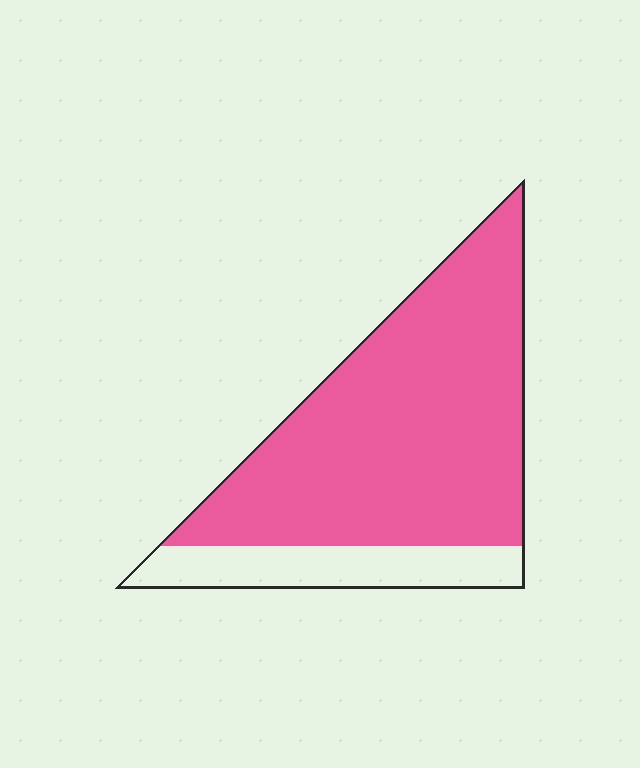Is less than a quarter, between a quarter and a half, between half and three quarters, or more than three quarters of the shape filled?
More than three quarters.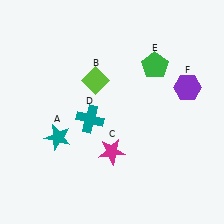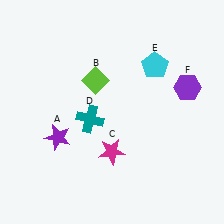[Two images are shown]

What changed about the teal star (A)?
In Image 1, A is teal. In Image 2, it changed to purple.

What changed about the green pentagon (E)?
In Image 1, E is green. In Image 2, it changed to cyan.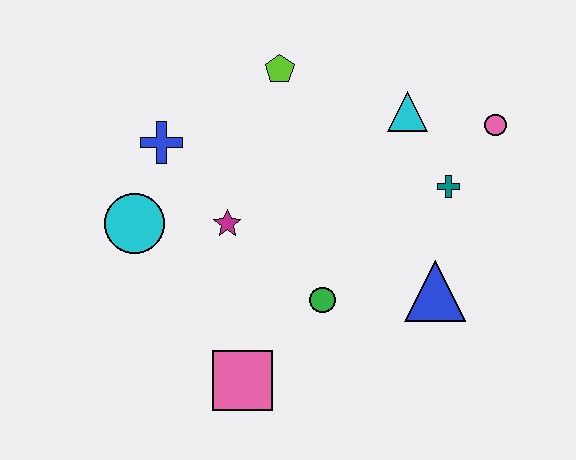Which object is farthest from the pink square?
The pink circle is farthest from the pink square.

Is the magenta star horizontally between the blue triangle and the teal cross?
No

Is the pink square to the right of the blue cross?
Yes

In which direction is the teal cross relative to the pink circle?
The teal cross is below the pink circle.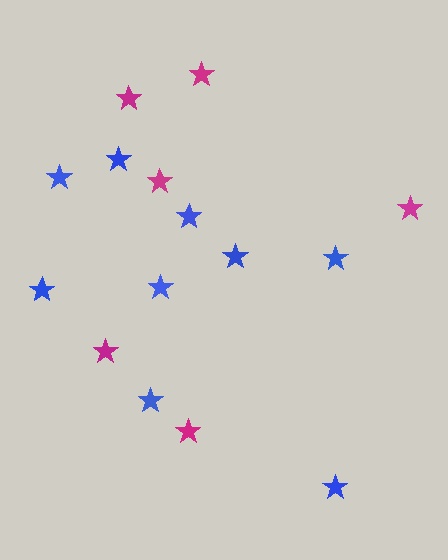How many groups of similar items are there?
There are 2 groups: one group of magenta stars (6) and one group of blue stars (9).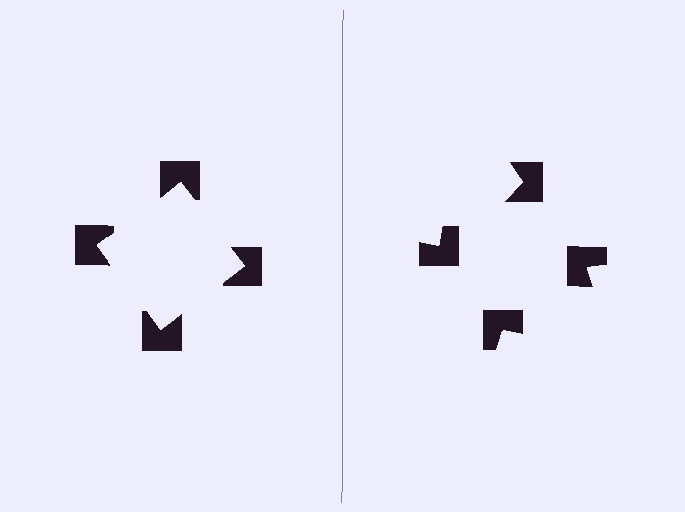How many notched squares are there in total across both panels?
8 — 4 on each side.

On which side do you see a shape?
An illusory square appears on the left side. On the right side the wedge cuts are rotated, so no coherent shape forms.